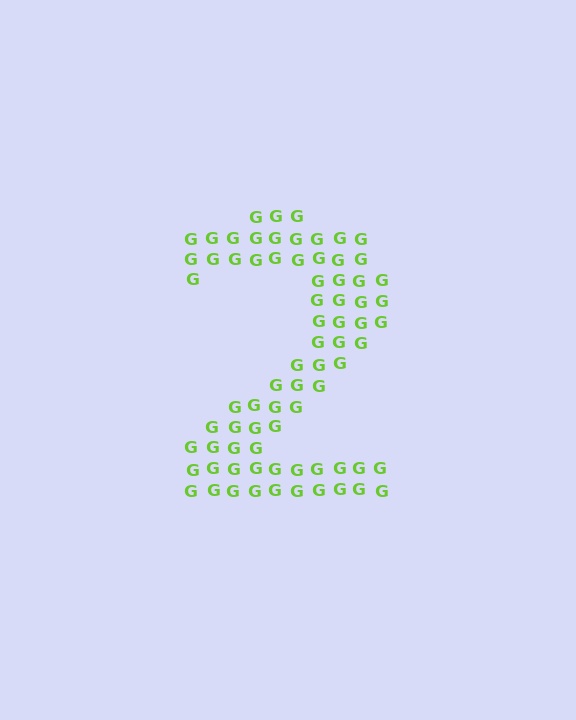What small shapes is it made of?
It is made of small letter G's.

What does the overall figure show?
The overall figure shows the digit 2.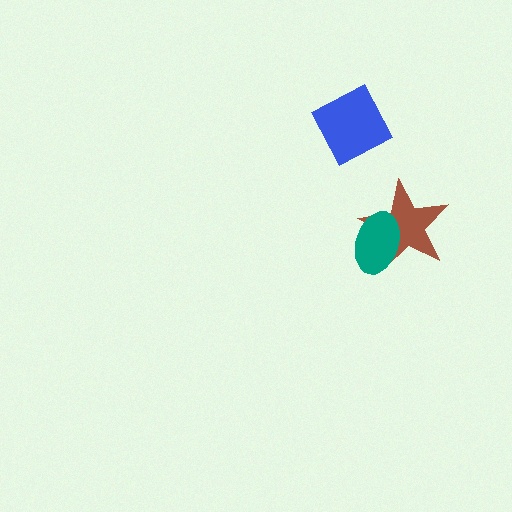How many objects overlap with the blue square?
0 objects overlap with the blue square.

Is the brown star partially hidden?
Yes, it is partially covered by another shape.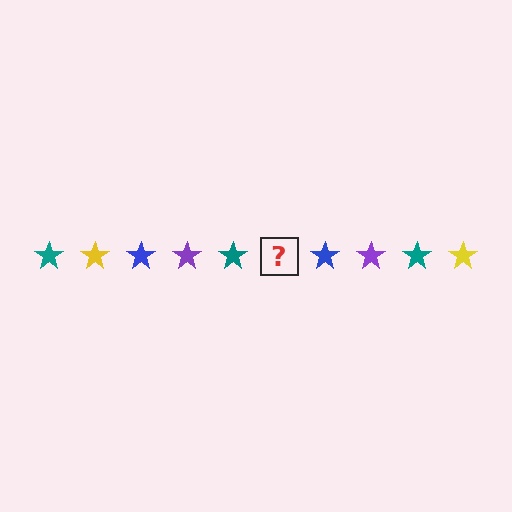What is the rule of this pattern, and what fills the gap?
The rule is that the pattern cycles through teal, yellow, blue, purple stars. The gap should be filled with a yellow star.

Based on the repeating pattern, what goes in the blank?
The blank should be a yellow star.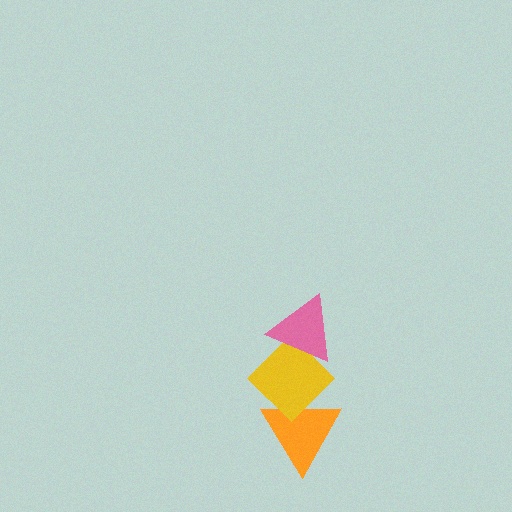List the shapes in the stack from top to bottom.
From top to bottom: the pink triangle, the yellow diamond, the orange triangle.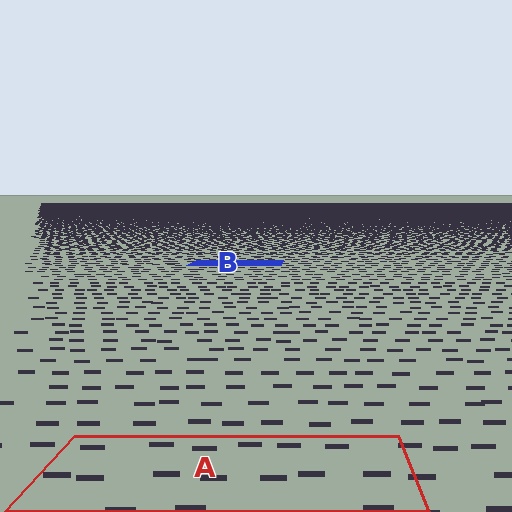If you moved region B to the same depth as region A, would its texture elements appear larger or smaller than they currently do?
They would appear larger. At a closer depth, the same texture elements are projected at a bigger on-screen size.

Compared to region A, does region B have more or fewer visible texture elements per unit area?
Region B has more texture elements per unit area — they are packed more densely because it is farther away.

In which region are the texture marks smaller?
The texture marks are smaller in region B, because it is farther away.